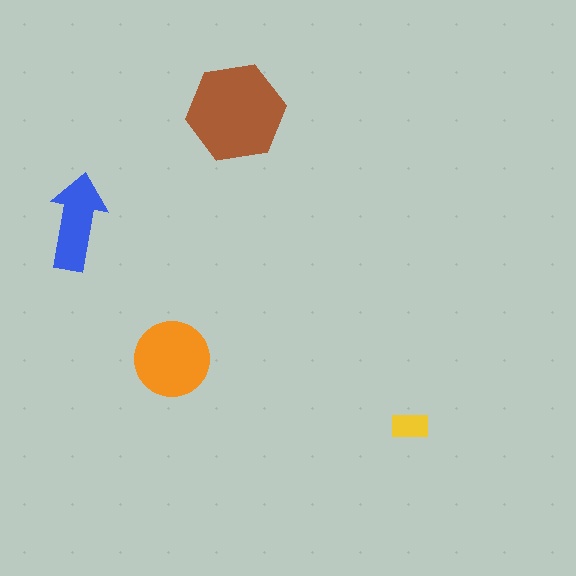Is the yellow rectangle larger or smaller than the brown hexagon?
Smaller.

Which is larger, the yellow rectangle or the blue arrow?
The blue arrow.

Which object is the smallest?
The yellow rectangle.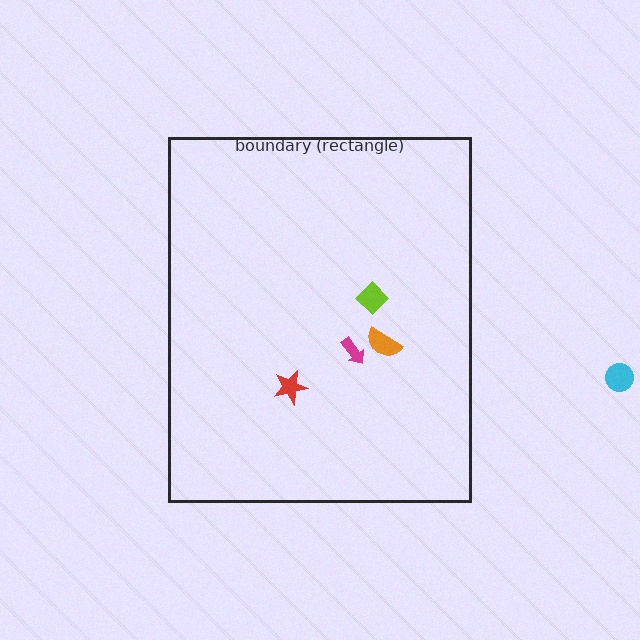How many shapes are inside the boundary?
4 inside, 1 outside.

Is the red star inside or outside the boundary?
Inside.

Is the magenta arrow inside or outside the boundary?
Inside.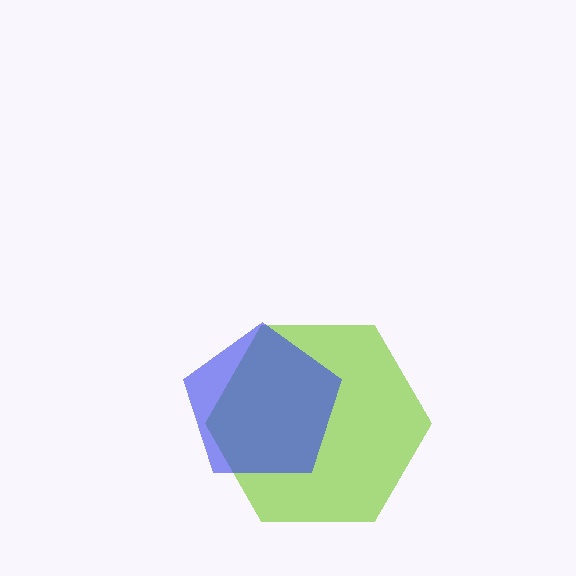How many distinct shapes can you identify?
There are 2 distinct shapes: a lime hexagon, a blue pentagon.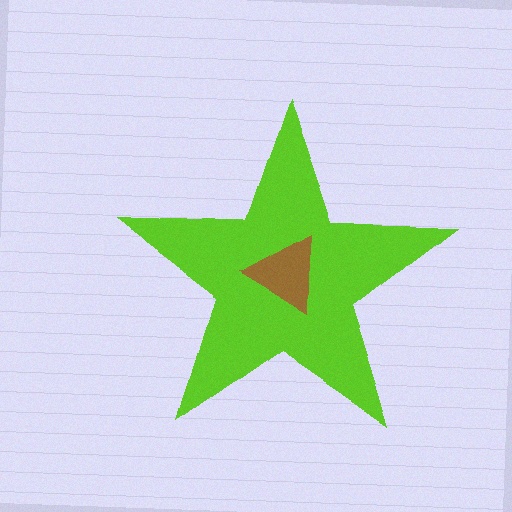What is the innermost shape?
The brown triangle.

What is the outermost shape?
The lime star.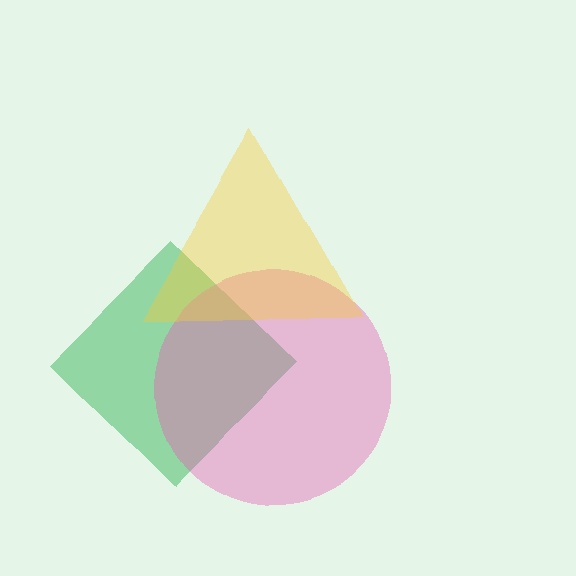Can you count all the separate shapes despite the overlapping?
Yes, there are 3 separate shapes.